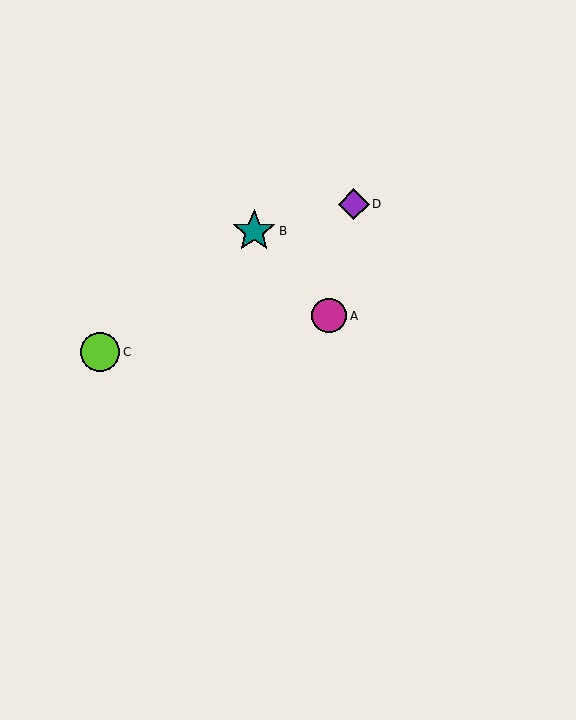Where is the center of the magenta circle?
The center of the magenta circle is at (329, 316).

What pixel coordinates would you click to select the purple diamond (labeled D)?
Click at (354, 204) to select the purple diamond D.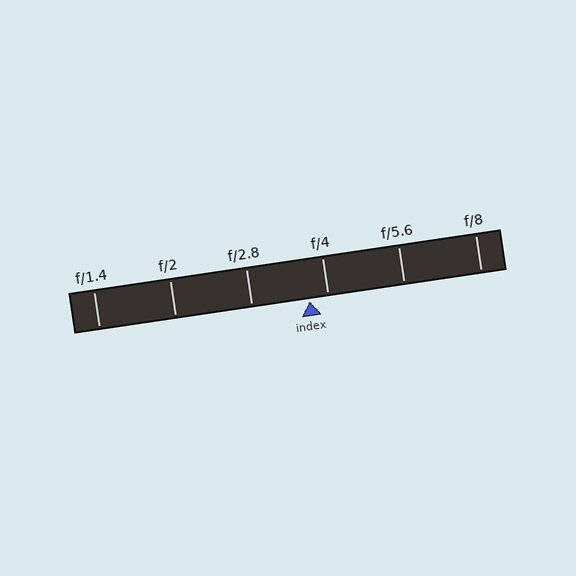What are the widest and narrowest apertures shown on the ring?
The widest aperture shown is f/1.4 and the narrowest is f/8.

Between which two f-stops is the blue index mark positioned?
The index mark is between f/2.8 and f/4.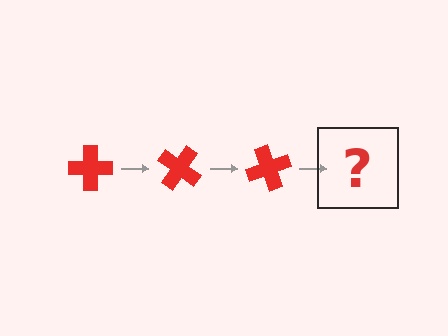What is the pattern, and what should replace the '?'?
The pattern is that the cross rotates 35 degrees each step. The '?' should be a red cross rotated 105 degrees.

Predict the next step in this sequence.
The next step is a red cross rotated 105 degrees.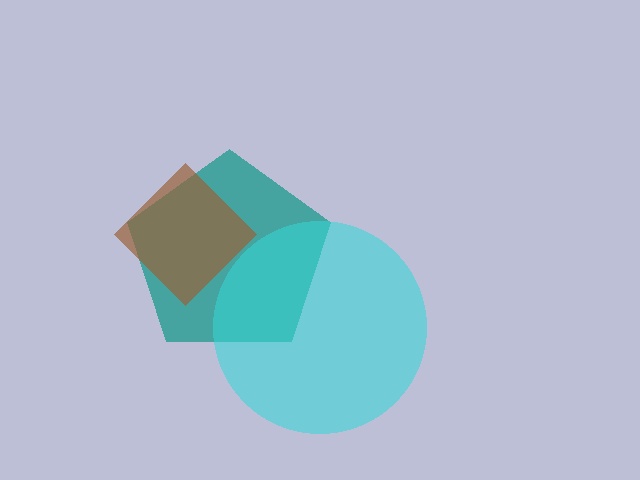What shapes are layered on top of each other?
The layered shapes are: a teal pentagon, a brown diamond, a cyan circle.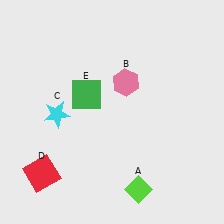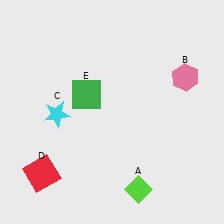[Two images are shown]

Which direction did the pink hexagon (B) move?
The pink hexagon (B) moved right.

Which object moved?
The pink hexagon (B) moved right.